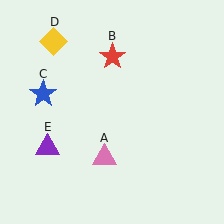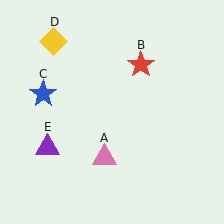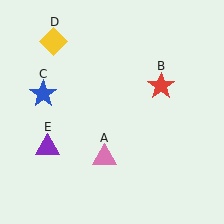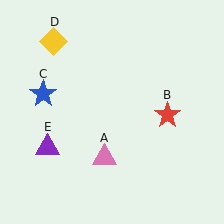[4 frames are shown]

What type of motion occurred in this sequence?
The red star (object B) rotated clockwise around the center of the scene.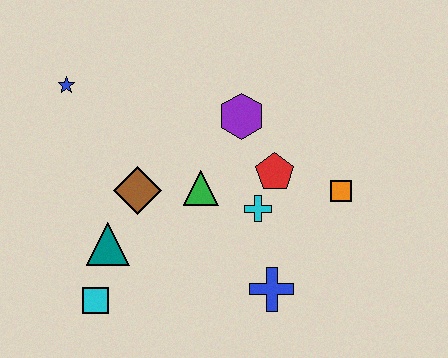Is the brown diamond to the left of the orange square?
Yes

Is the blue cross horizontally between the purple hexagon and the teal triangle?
No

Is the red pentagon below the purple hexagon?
Yes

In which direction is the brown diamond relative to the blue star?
The brown diamond is below the blue star.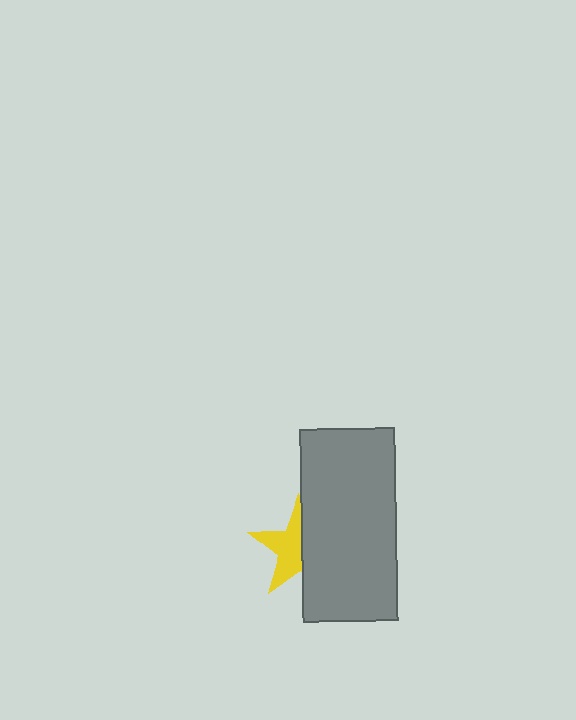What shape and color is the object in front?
The object in front is a gray rectangle.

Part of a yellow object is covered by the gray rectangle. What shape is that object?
It is a star.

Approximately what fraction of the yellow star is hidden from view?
Roughly 48% of the yellow star is hidden behind the gray rectangle.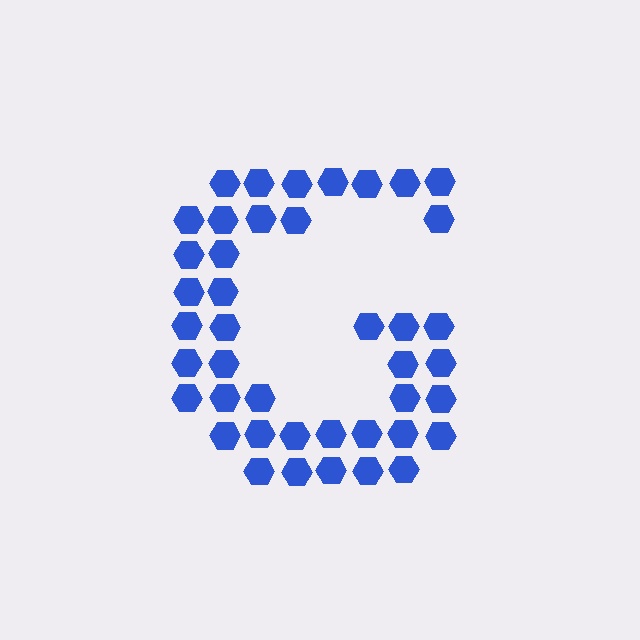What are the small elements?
The small elements are hexagons.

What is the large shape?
The large shape is the letter G.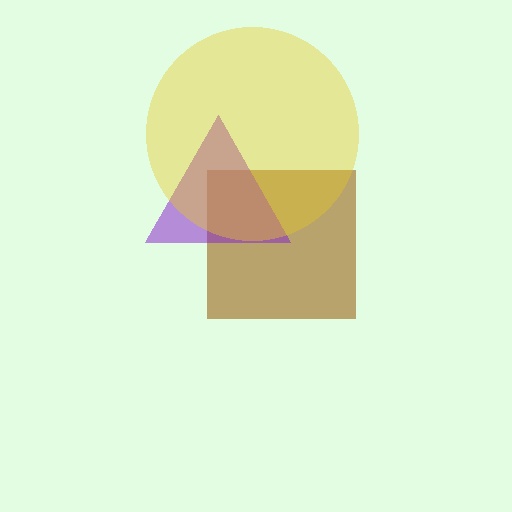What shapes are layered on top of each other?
The layered shapes are: a brown square, a purple triangle, a yellow circle.